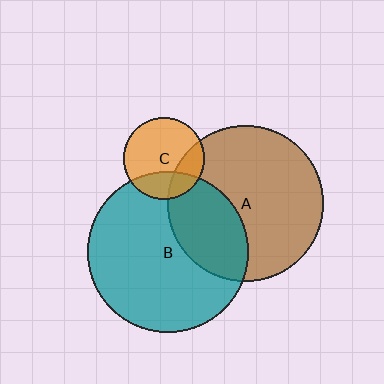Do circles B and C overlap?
Yes.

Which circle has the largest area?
Circle B (teal).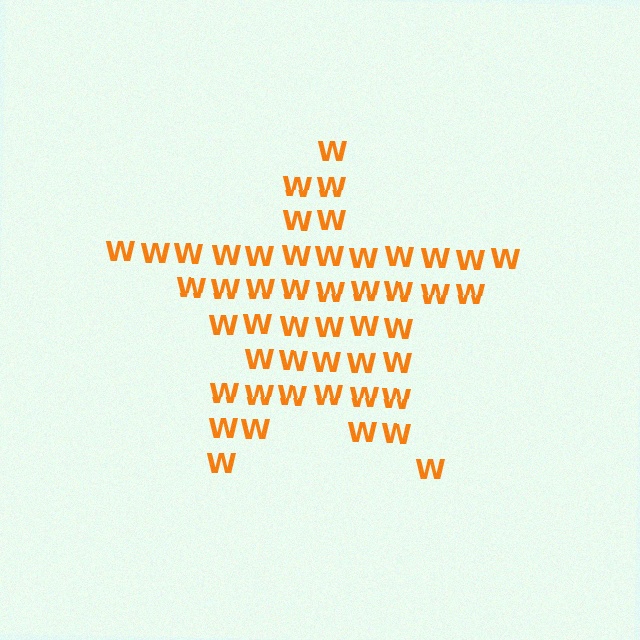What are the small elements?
The small elements are letter W's.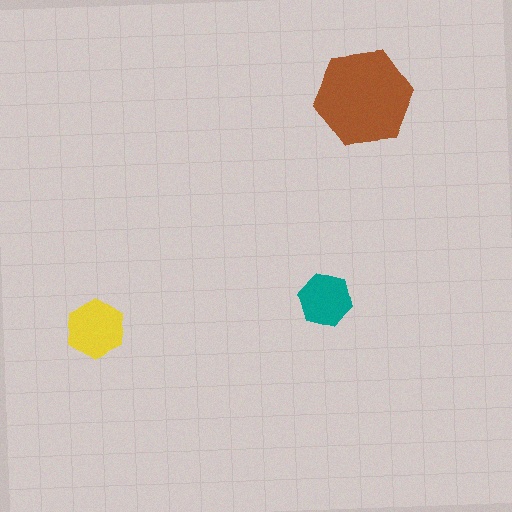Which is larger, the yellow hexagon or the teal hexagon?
The yellow one.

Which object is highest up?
The brown hexagon is topmost.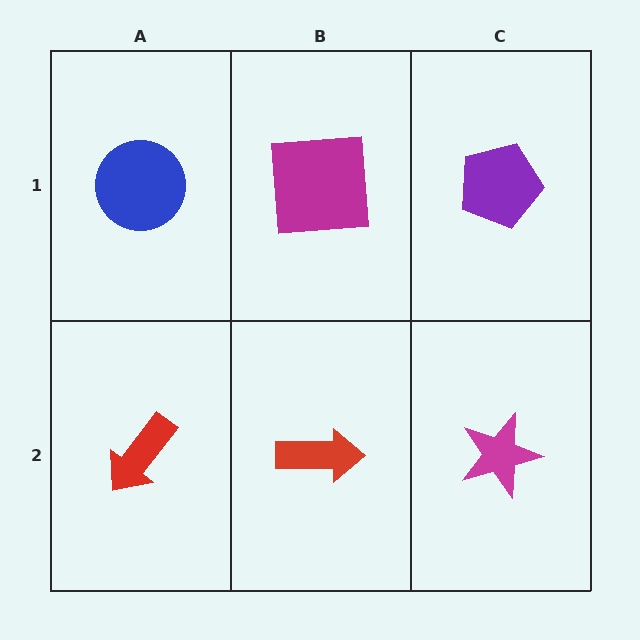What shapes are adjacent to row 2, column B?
A magenta square (row 1, column B), a red arrow (row 2, column A), a magenta star (row 2, column C).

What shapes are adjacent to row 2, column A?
A blue circle (row 1, column A), a red arrow (row 2, column B).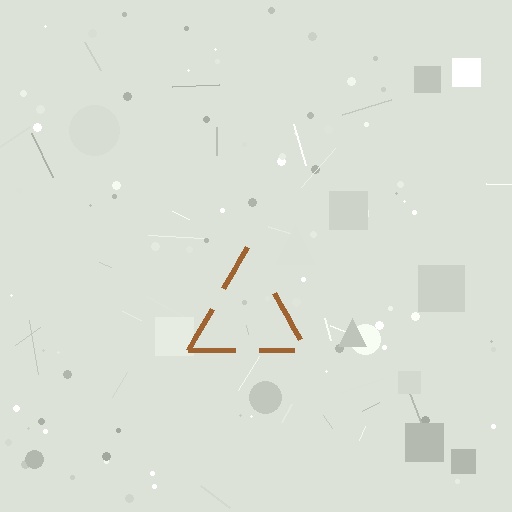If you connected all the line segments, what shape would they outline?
They would outline a triangle.